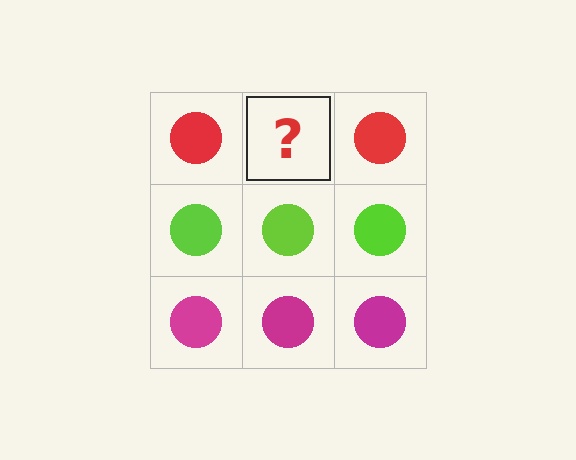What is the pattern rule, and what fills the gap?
The rule is that each row has a consistent color. The gap should be filled with a red circle.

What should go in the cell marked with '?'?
The missing cell should contain a red circle.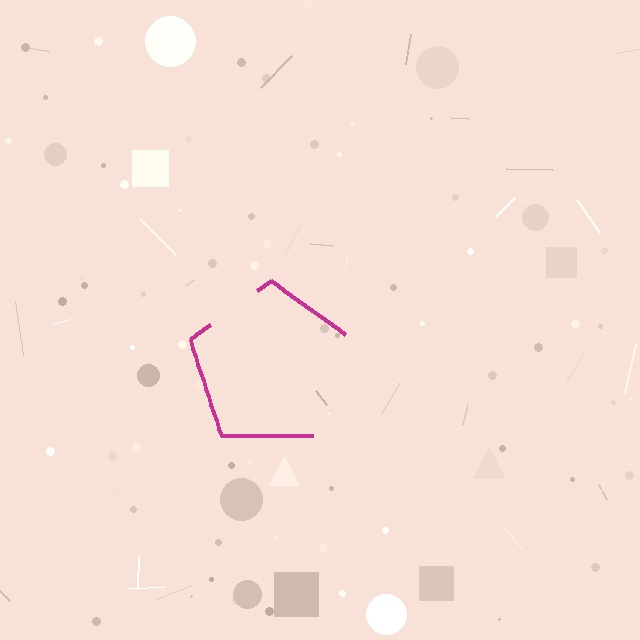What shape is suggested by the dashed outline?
The dashed outline suggests a pentagon.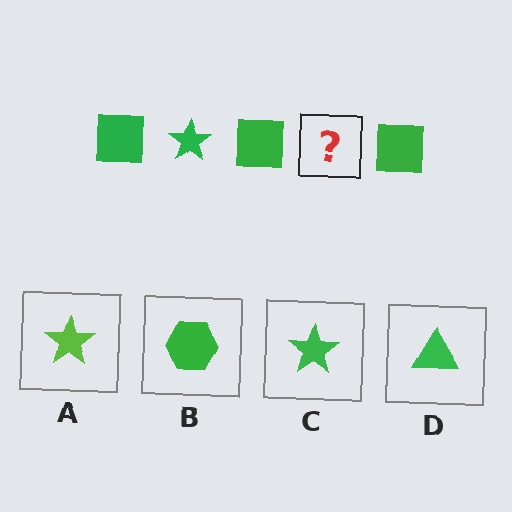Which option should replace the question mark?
Option C.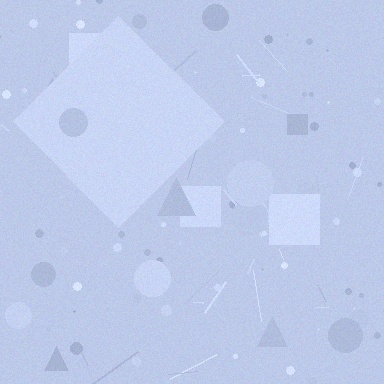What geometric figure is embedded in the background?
A diamond is embedded in the background.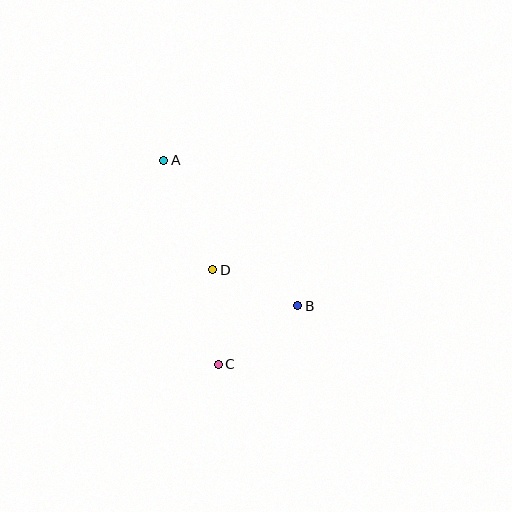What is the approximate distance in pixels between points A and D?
The distance between A and D is approximately 120 pixels.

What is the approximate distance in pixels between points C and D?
The distance between C and D is approximately 95 pixels.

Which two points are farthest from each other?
Points A and C are farthest from each other.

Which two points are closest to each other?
Points B and D are closest to each other.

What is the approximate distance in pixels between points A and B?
The distance between A and B is approximately 198 pixels.